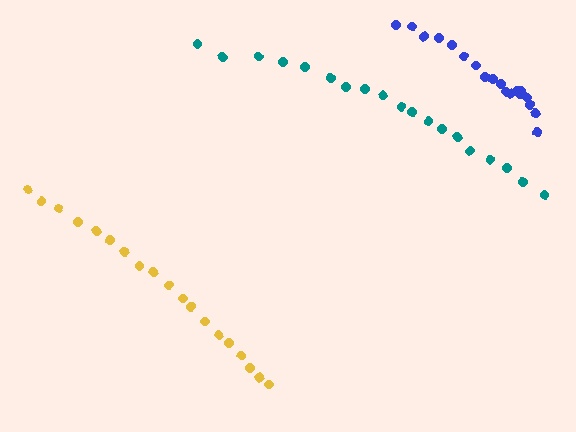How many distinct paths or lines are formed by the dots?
There are 3 distinct paths.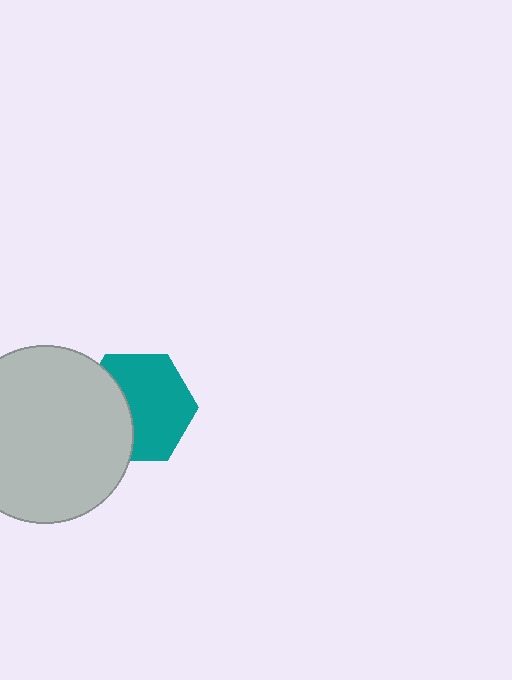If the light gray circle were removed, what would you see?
You would see the complete teal hexagon.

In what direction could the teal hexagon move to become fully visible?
The teal hexagon could move right. That would shift it out from behind the light gray circle entirely.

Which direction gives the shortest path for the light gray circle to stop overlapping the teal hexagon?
Moving left gives the shortest separation.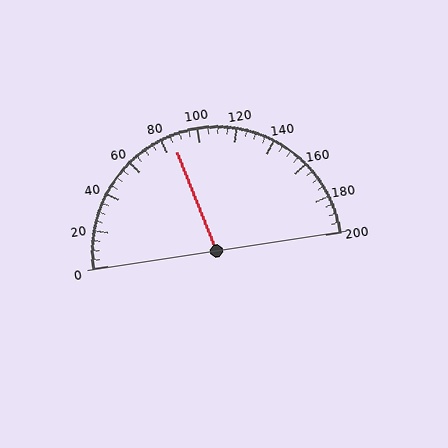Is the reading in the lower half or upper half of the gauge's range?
The reading is in the lower half of the range (0 to 200).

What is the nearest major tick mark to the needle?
The nearest major tick mark is 80.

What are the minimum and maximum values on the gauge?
The gauge ranges from 0 to 200.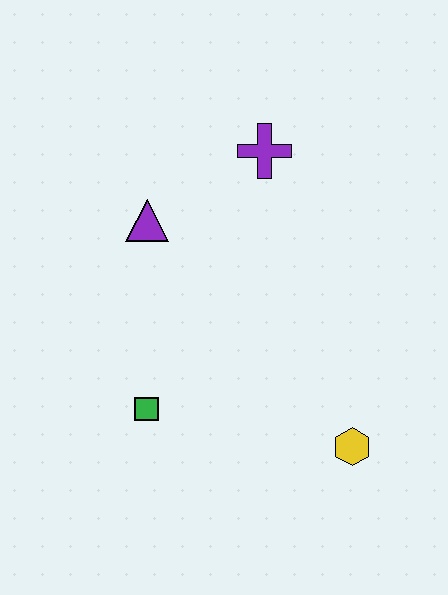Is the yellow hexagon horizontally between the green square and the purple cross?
No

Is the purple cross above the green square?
Yes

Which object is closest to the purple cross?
The purple triangle is closest to the purple cross.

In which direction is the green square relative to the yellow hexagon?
The green square is to the left of the yellow hexagon.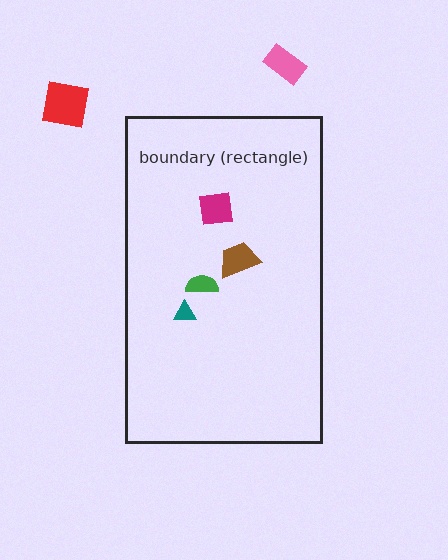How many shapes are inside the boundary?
4 inside, 2 outside.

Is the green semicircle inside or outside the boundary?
Inside.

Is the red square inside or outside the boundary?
Outside.